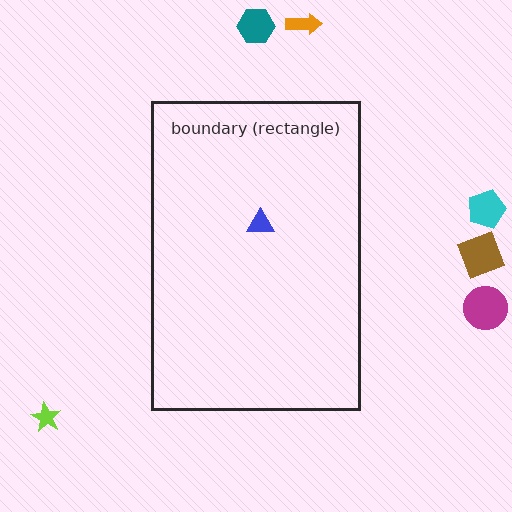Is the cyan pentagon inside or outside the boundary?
Outside.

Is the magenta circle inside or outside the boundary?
Outside.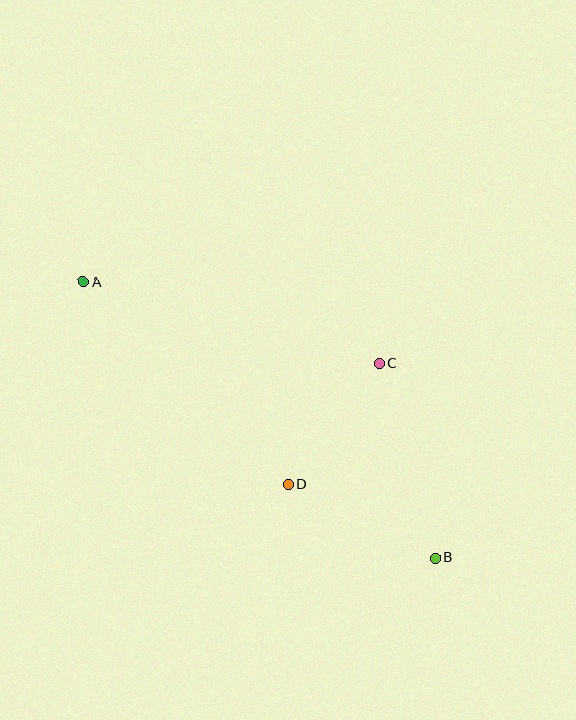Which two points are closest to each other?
Points C and D are closest to each other.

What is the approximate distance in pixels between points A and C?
The distance between A and C is approximately 307 pixels.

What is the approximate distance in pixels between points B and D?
The distance between B and D is approximately 165 pixels.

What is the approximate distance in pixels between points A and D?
The distance between A and D is approximately 288 pixels.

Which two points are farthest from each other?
Points A and B are farthest from each other.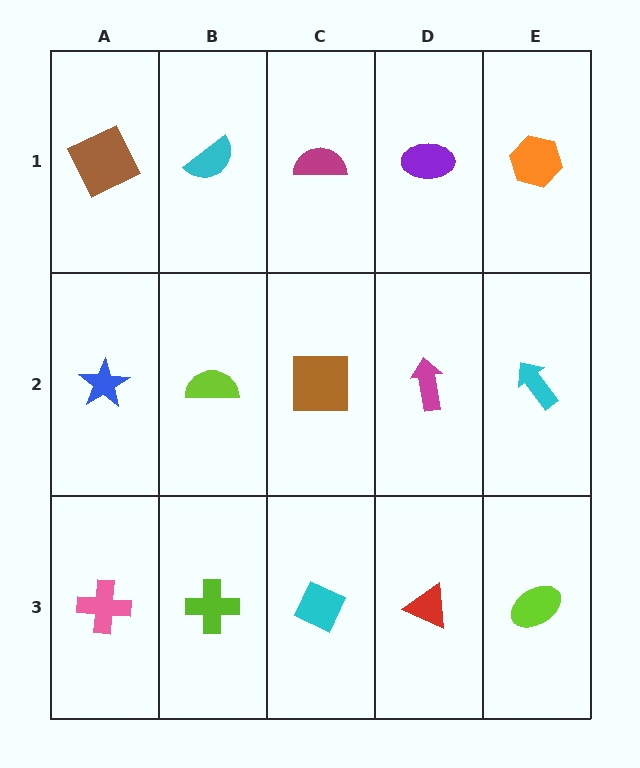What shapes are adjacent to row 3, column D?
A magenta arrow (row 2, column D), a cyan diamond (row 3, column C), a lime ellipse (row 3, column E).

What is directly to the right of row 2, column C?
A magenta arrow.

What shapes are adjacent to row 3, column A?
A blue star (row 2, column A), a lime cross (row 3, column B).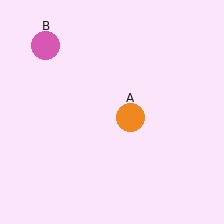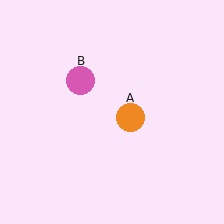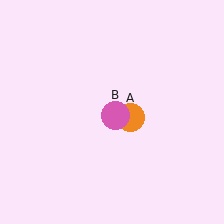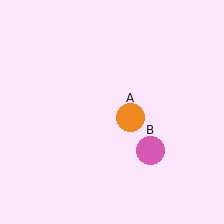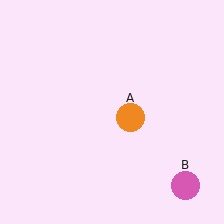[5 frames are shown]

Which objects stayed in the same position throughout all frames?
Orange circle (object A) remained stationary.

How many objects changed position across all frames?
1 object changed position: pink circle (object B).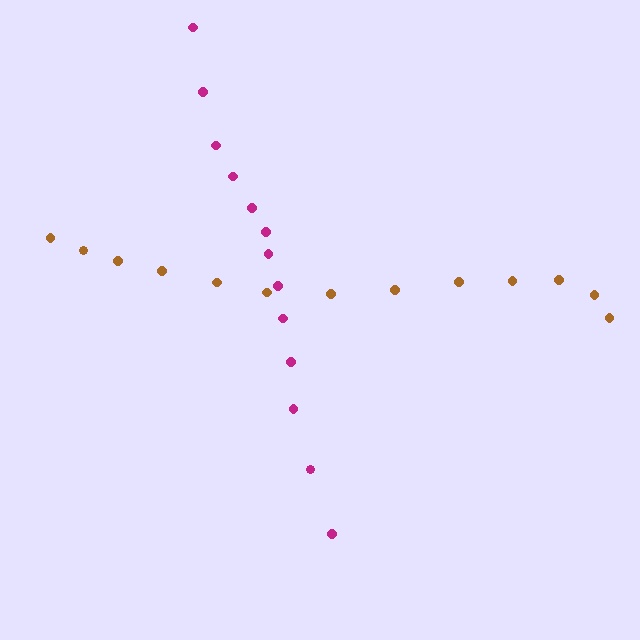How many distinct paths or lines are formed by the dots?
There are 2 distinct paths.